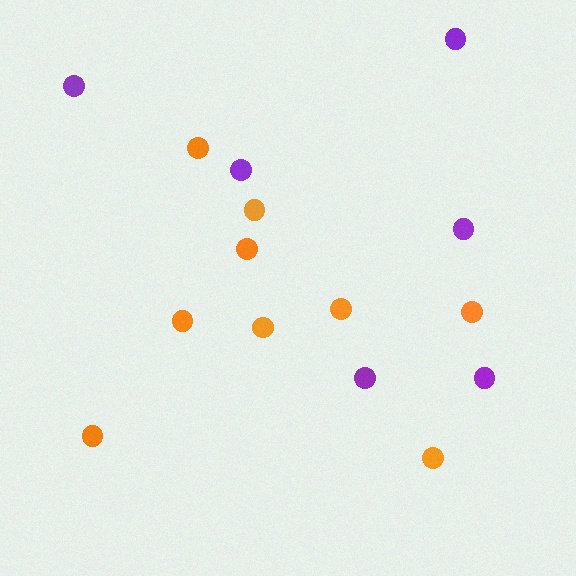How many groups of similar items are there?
There are 2 groups: one group of purple circles (6) and one group of orange circles (9).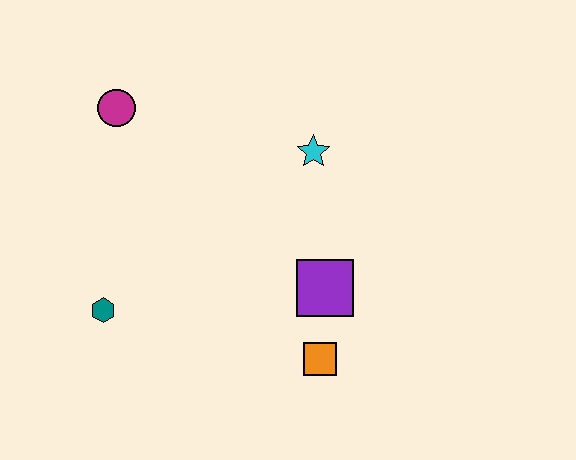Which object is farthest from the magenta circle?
The orange square is farthest from the magenta circle.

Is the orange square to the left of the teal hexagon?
No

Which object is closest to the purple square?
The orange square is closest to the purple square.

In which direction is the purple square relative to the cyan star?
The purple square is below the cyan star.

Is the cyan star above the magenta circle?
No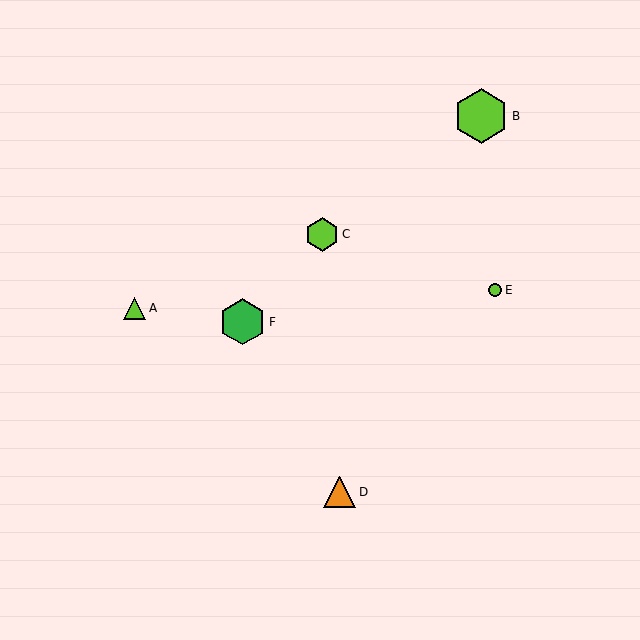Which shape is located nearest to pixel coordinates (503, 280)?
The lime circle (labeled E) at (495, 290) is nearest to that location.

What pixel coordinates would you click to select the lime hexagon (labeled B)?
Click at (481, 116) to select the lime hexagon B.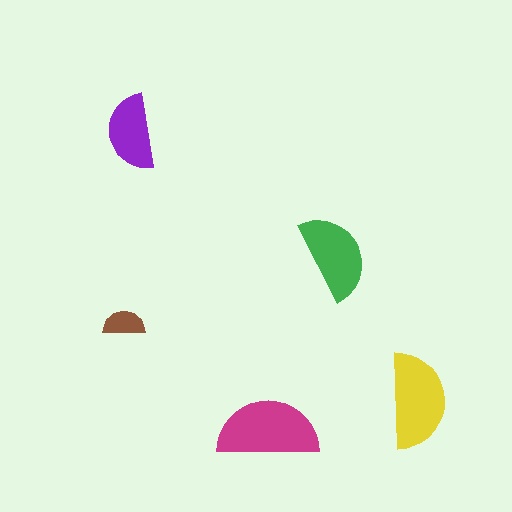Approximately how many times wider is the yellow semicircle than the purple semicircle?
About 1.5 times wider.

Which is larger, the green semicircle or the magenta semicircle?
The magenta one.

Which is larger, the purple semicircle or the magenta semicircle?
The magenta one.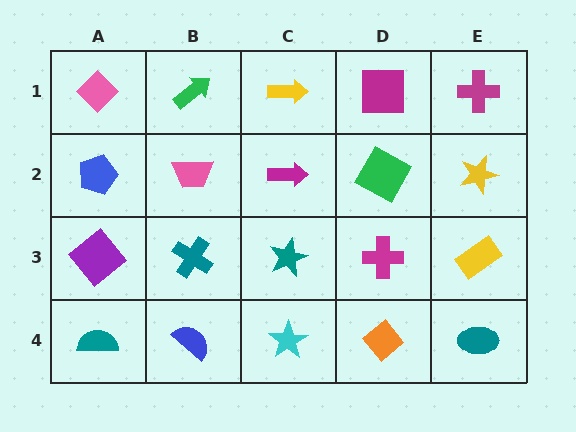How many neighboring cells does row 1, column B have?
3.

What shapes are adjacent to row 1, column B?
A pink trapezoid (row 2, column B), a pink diamond (row 1, column A), a yellow arrow (row 1, column C).